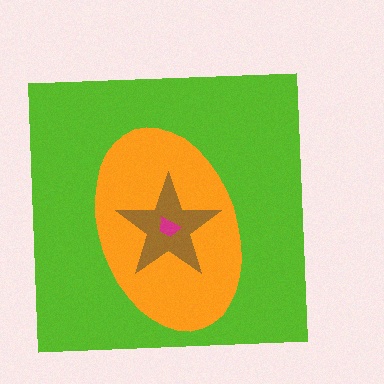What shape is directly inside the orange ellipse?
The brown star.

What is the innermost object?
The magenta trapezoid.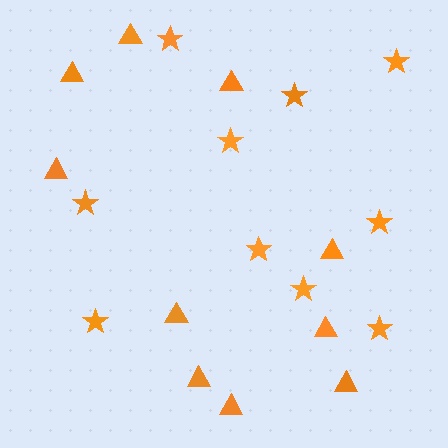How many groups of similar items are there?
There are 2 groups: one group of stars (10) and one group of triangles (10).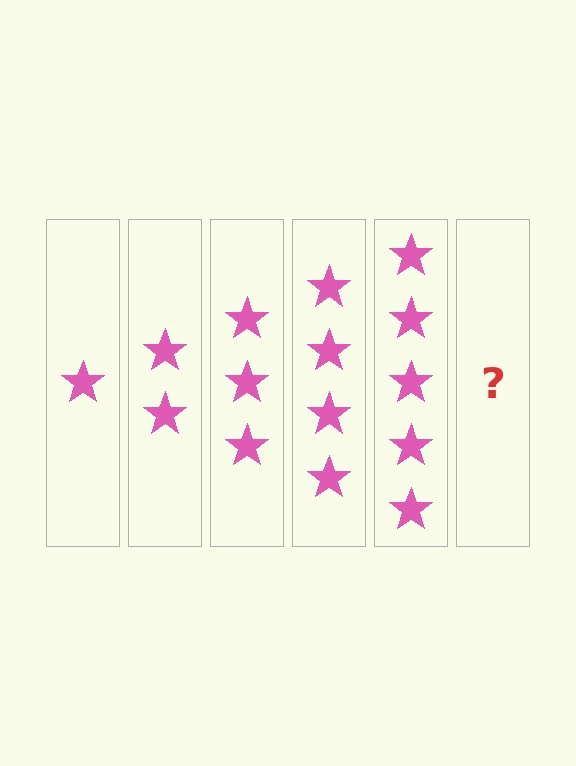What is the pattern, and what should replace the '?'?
The pattern is that each step adds one more star. The '?' should be 6 stars.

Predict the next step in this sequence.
The next step is 6 stars.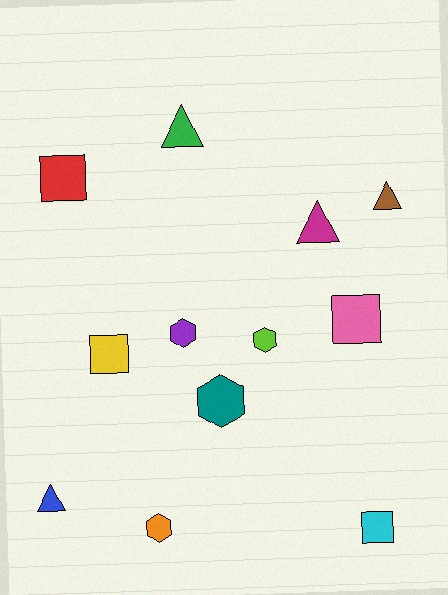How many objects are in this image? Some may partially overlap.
There are 12 objects.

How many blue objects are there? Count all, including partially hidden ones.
There is 1 blue object.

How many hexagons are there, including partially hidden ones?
There are 4 hexagons.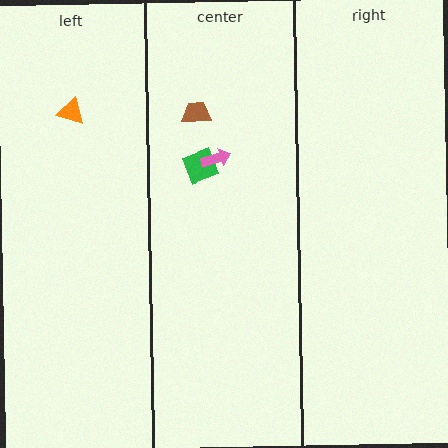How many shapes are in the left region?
1.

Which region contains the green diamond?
The center region.